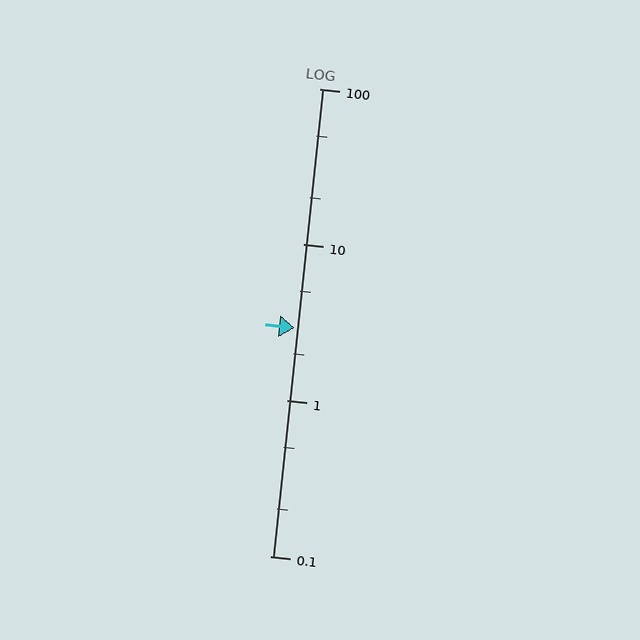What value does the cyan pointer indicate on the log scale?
The pointer indicates approximately 2.9.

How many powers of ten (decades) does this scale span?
The scale spans 3 decades, from 0.1 to 100.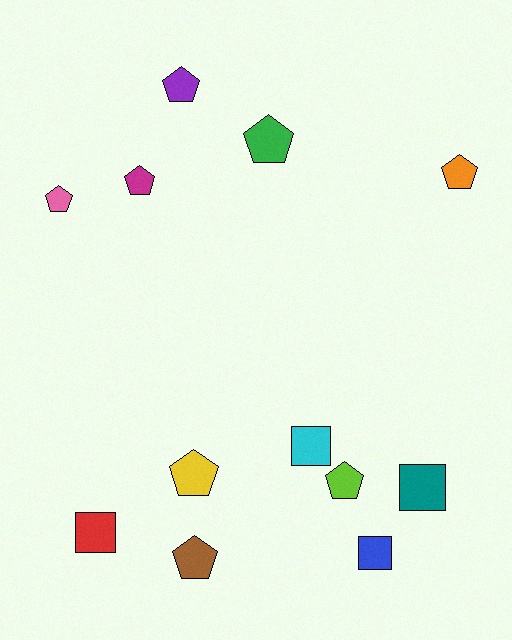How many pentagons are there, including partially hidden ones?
There are 8 pentagons.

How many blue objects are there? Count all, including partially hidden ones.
There is 1 blue object.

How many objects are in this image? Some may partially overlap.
There are 12 objects.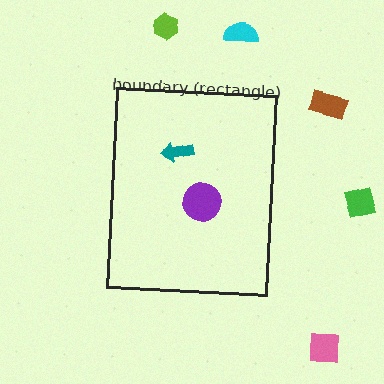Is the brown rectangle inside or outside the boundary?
Outside.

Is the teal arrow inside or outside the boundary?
Inside.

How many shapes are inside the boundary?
2 inside, 5 outside.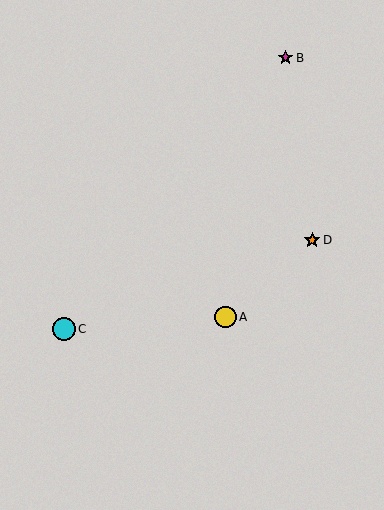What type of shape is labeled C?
Shape C is a cyan circle.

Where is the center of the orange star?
The center of the orange star is at (312, 240).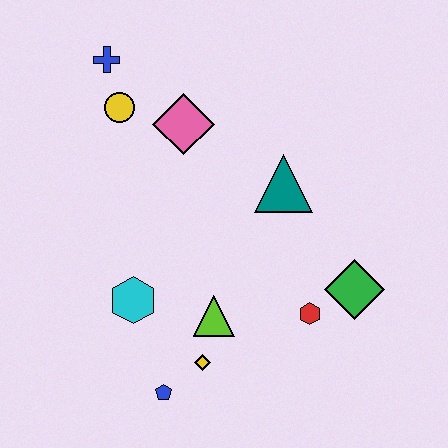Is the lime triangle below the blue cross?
Yes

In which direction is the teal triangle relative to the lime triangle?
The teal triangle is above the lime triangle.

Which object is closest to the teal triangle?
The pink diamond is closest to the teal triangle.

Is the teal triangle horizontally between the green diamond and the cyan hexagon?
Yes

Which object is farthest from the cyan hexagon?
The blue cross is farthest from the cyan hexagon.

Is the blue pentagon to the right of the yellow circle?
Yes